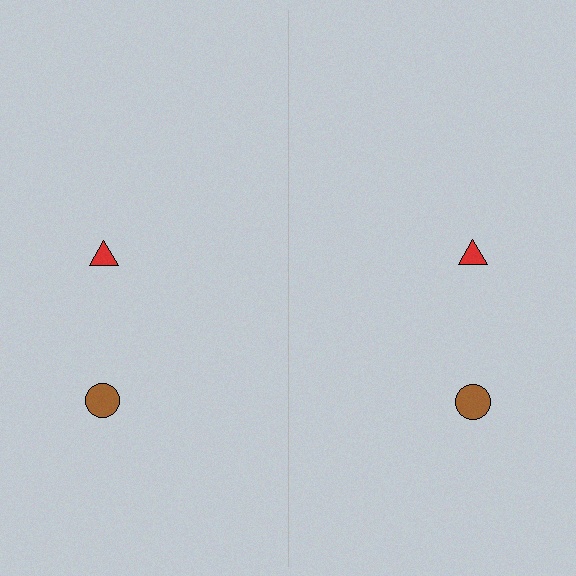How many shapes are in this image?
There are 4 shapes in this image.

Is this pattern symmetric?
Yes, this pattern has bilateral (reflection) symmetry.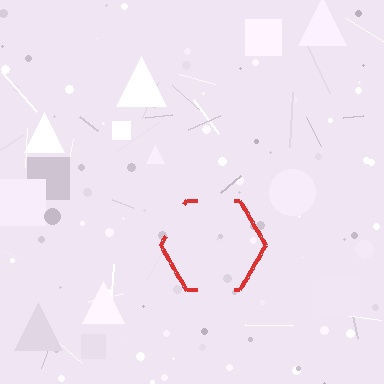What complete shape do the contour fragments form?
The contour fragments form a hexagon.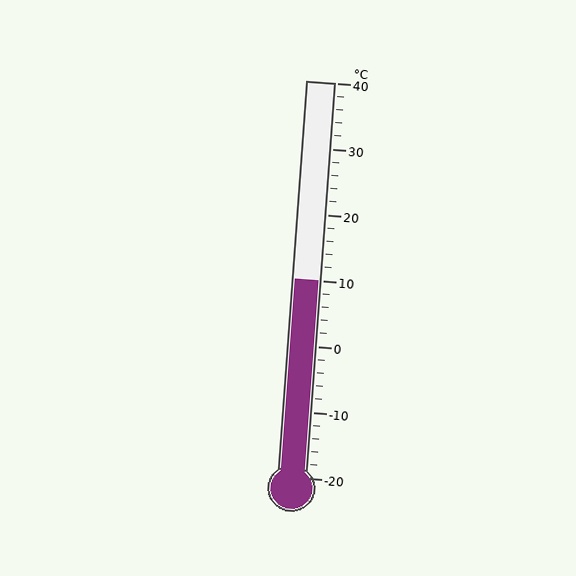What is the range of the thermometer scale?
The thermometer scale ranges from -20°C to 40°C.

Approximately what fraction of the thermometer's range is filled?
The thermometer is filled to approximately 50% of its range.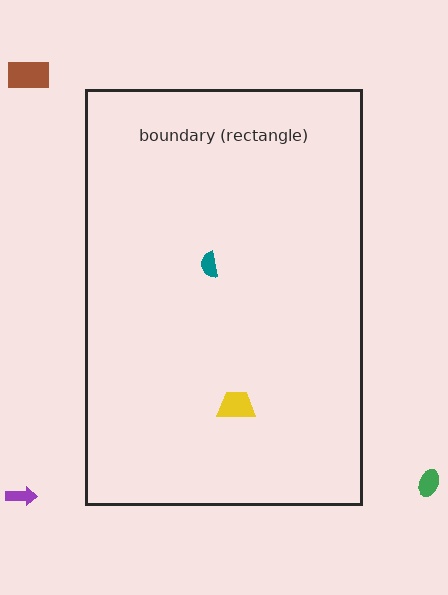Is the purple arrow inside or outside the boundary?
Outside.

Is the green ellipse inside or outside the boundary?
Outside.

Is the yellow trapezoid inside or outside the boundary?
Inside.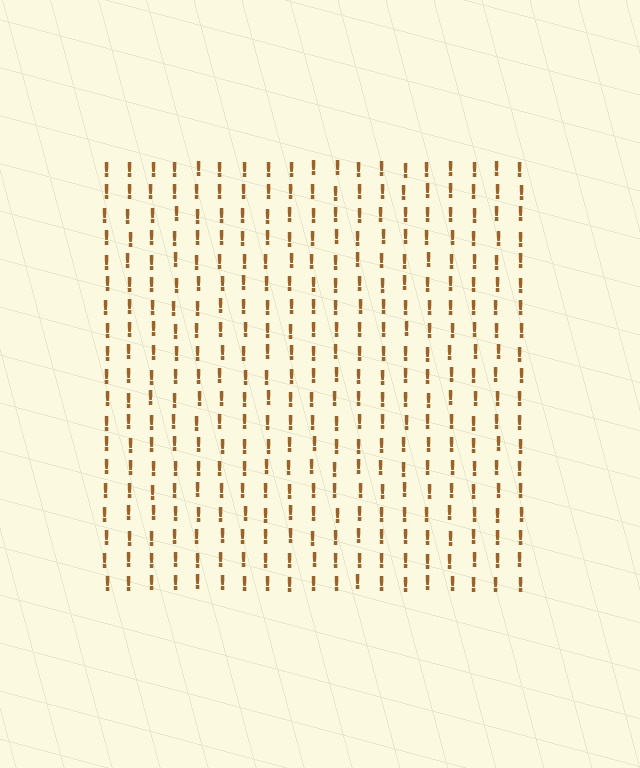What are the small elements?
The small elements are exclamation marks.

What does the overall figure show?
The overall figure shows a square.